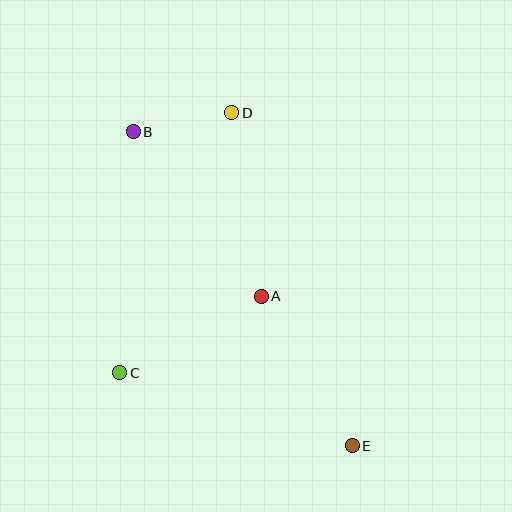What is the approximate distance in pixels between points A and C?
The distance between A and C is approximately 161 pixels.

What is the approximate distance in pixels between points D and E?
The distance between D and E is approximately 354 pixels.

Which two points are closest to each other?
Points B and D are closest to each other.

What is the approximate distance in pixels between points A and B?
The distance between A and B is approximately 208 pixels.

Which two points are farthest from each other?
Points B and E are farthest from each other.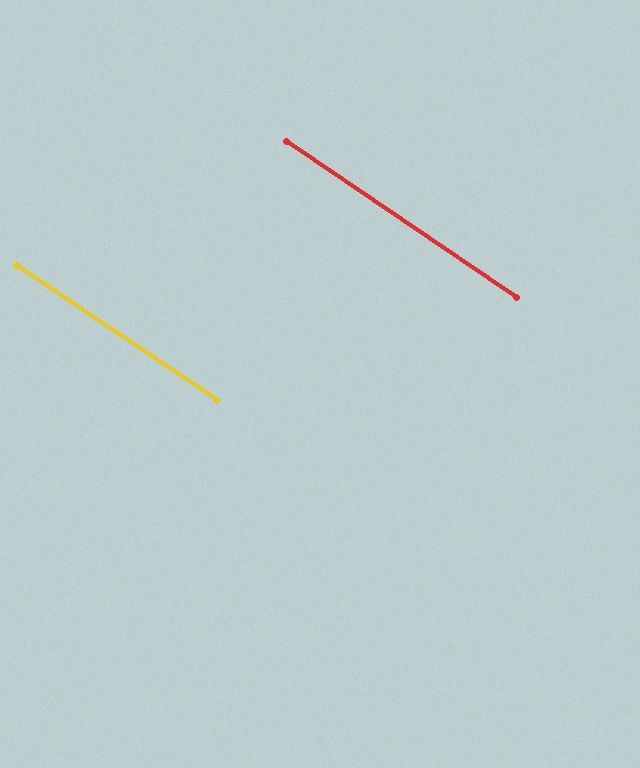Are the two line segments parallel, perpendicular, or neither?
Parallel — their directions differ by only 0.1°.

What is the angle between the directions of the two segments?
Approximately 0 degrees.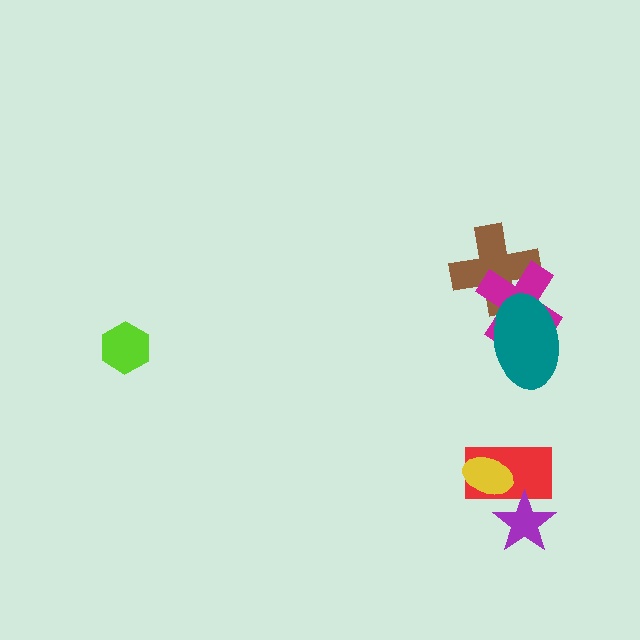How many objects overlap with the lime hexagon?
0 objects overlap with the lime hexagon.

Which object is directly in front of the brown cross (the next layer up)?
The magenta cross is directly in front of the brown cross.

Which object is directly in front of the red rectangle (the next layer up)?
The yellow ellipse is directly in front of the red rectangle.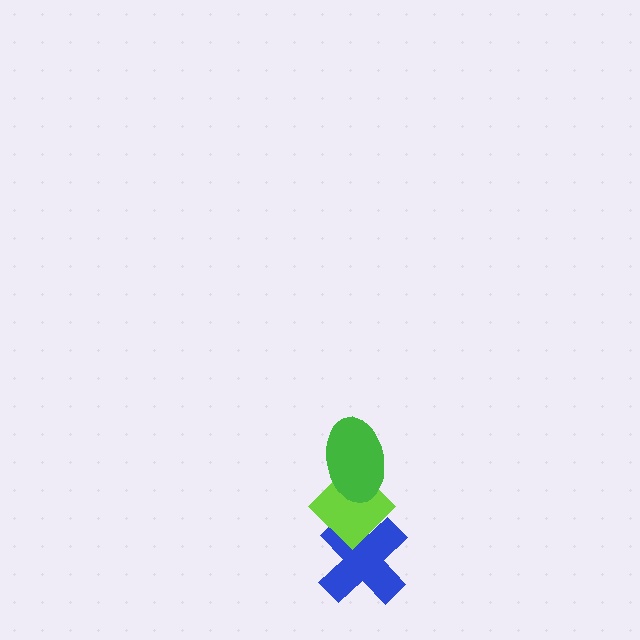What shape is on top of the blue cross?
The lime diamond is on top of the blue cross.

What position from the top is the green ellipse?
The green ellipse is 1st from the top.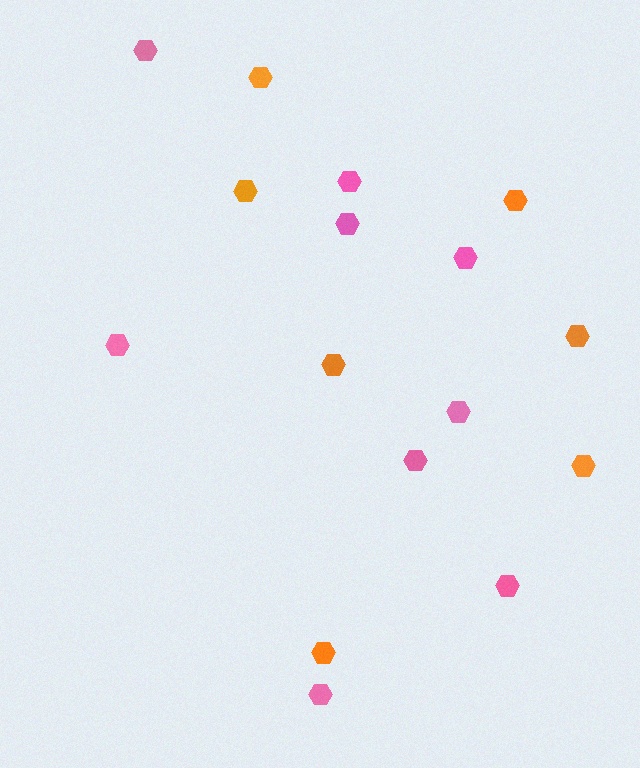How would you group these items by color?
There are 2 groups: one group of pink hexagons (9) and one group of orange hexagons (7).